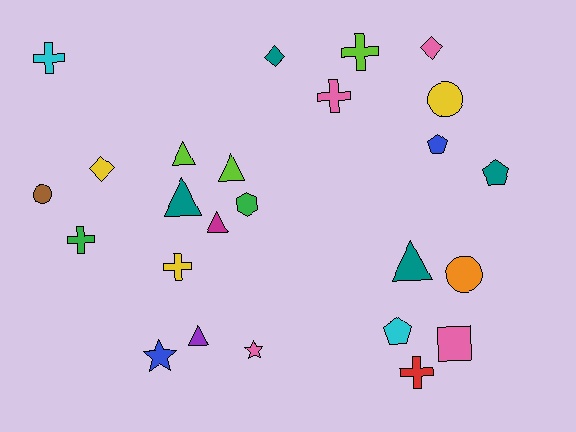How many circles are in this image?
There are 3 circles.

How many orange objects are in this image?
There is 1 orange object.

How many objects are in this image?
There are 25 objects.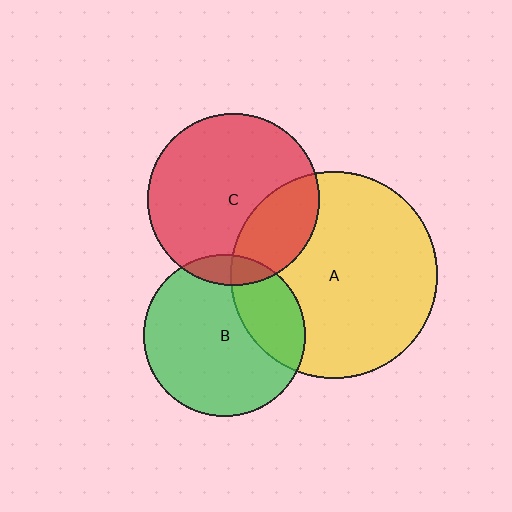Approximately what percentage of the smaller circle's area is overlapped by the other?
Approximately 10%.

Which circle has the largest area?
Circle A (yellow).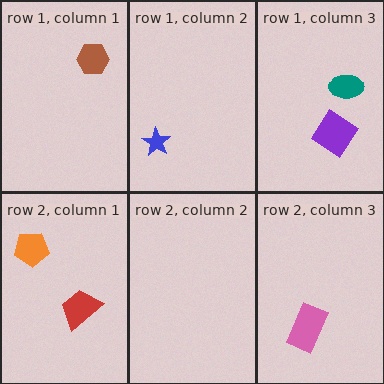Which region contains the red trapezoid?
The row 2, column 1 region.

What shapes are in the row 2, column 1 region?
The orange pentagon, the red trapezoid.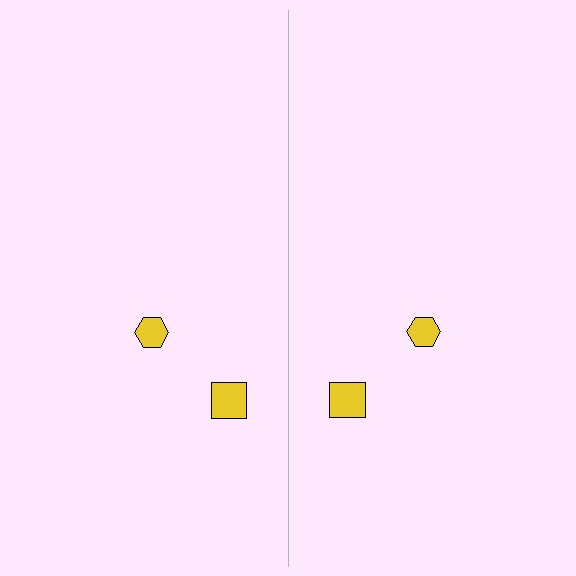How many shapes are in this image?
There are 4 shapes in this image.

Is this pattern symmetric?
Yes, this pattern has bilateral (reflection) symmetry.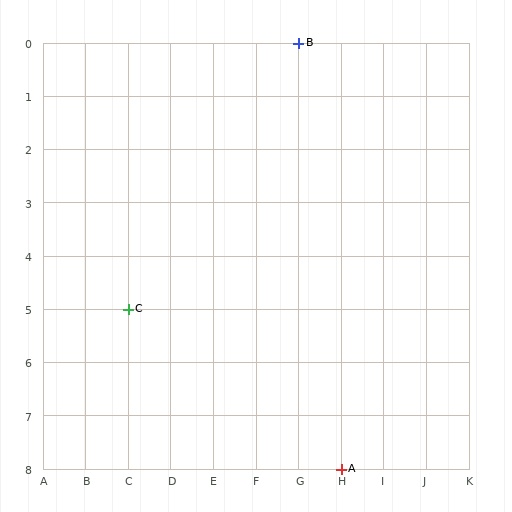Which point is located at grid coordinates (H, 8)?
Point A is at (H, 8).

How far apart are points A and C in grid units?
Points A and C are 5 columns and 3 rows apart (about 5.8 grid units diagonally).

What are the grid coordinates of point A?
Point A is at grid coordinates (H, 8).